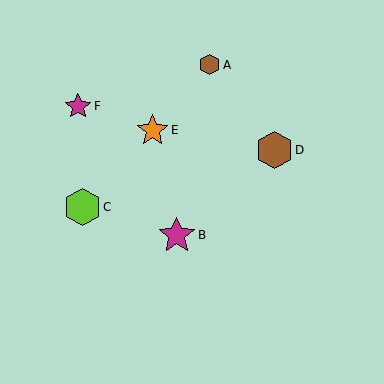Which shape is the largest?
The lime hexagon (labeled C) is the largest.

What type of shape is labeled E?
Shape E is an orange star.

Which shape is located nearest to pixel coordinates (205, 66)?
The brown hexagon (labeled A) at (209, 65) is nearest to that location.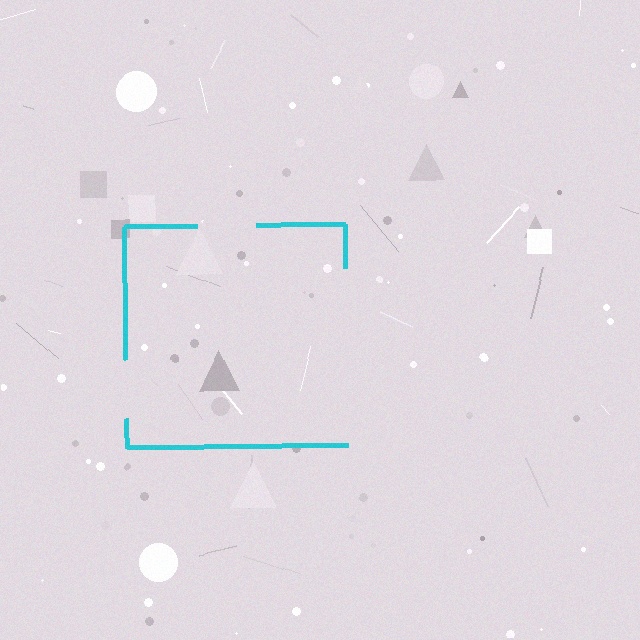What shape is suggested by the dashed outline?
The dashed outline suggests a square.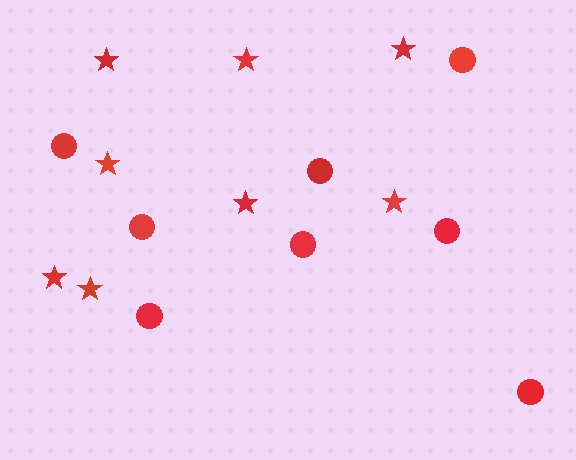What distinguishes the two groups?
There are 2 groups: one group of circles (8) and one group of stars (8).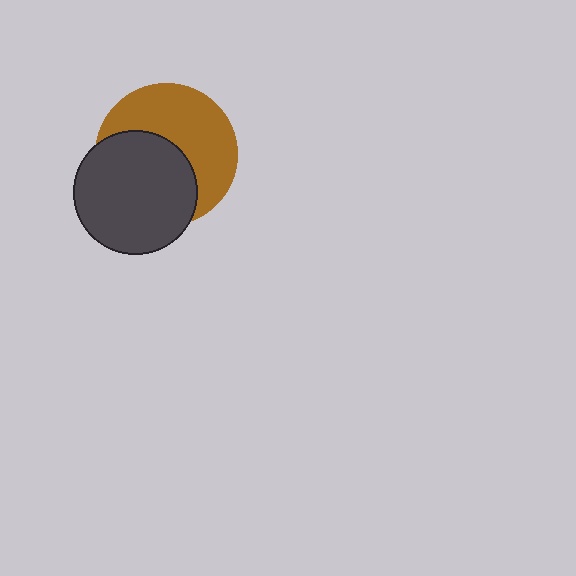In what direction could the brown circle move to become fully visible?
The brown circle could move toward the upper-right. That would shift it out from behind the dark gray circle entirely.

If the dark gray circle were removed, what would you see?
You would see the complete brown circle.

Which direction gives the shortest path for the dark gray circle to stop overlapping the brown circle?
Moving toward the lower-left gives the shortest separation.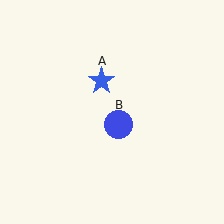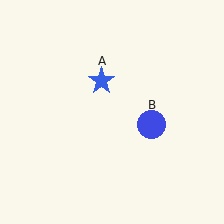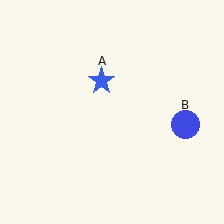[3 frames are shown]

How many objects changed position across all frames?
1 object changed position: blue circle (object B).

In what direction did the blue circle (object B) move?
The blue circle (object B) moved right.